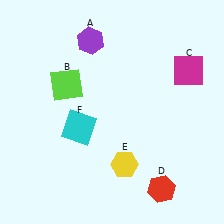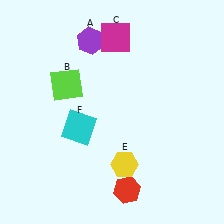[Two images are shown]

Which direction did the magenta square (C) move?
The magenta square (C) moved left.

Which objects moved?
The objects that moved are: the magenta square (C), the red hexagon (D).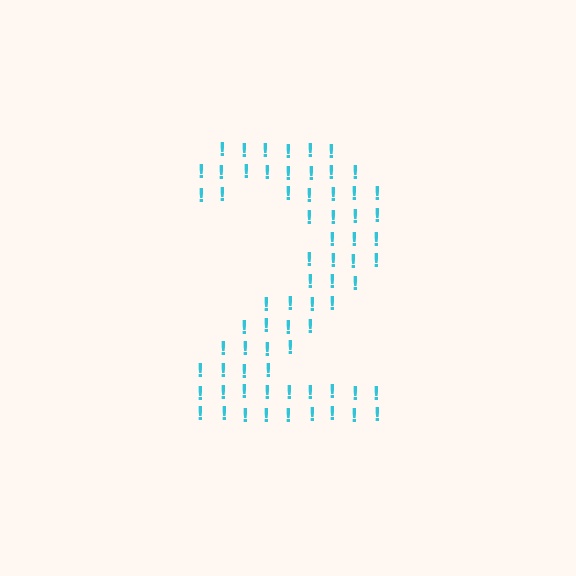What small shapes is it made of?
It is made of small exclamation marks.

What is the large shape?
The large shape is the digit 2.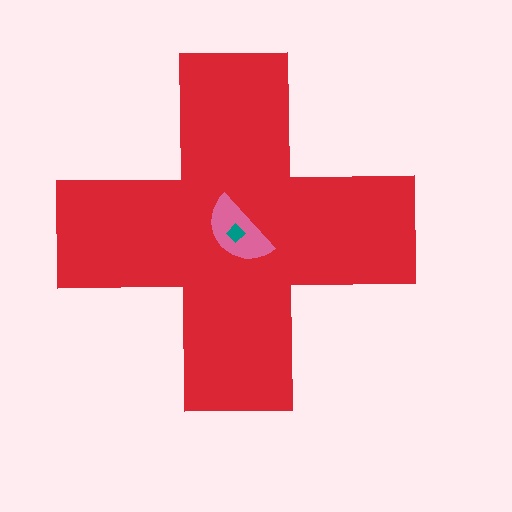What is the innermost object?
The teal diamond.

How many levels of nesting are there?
3.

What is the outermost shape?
The red cross.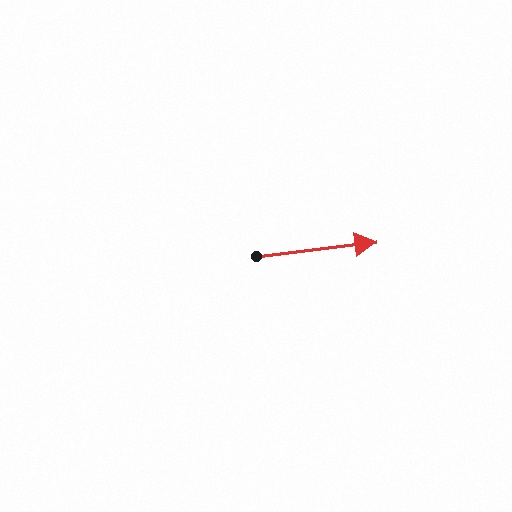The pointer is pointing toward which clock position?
Roughly 3 o'clock.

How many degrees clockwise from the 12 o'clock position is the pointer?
Approximately 83 degrees.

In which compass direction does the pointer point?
East.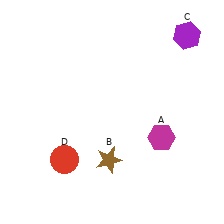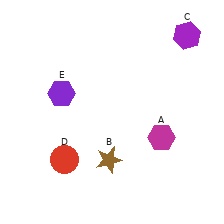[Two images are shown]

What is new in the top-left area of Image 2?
A purple hexagon (E) was added in the top-left area of Image 2.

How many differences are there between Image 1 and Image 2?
There is 1 difference between the two images.